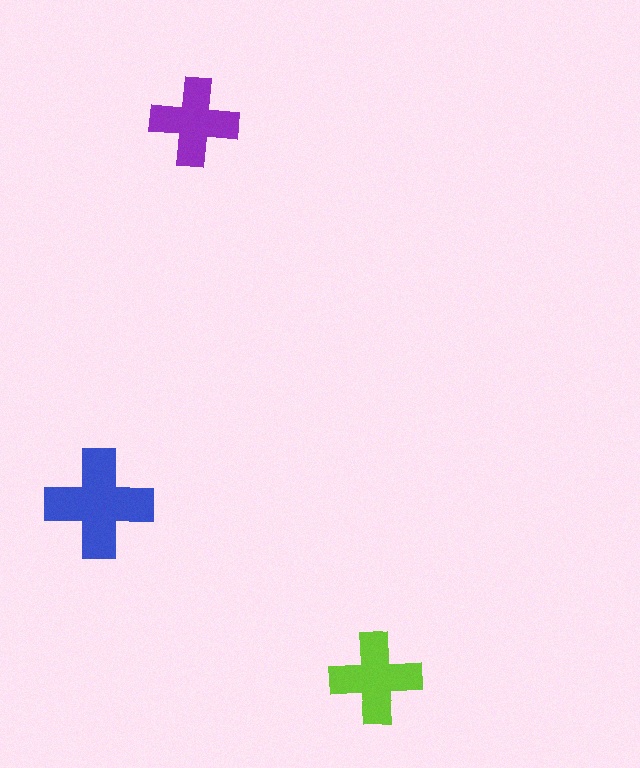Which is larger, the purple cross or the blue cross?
The blue one.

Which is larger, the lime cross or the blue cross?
The blue one.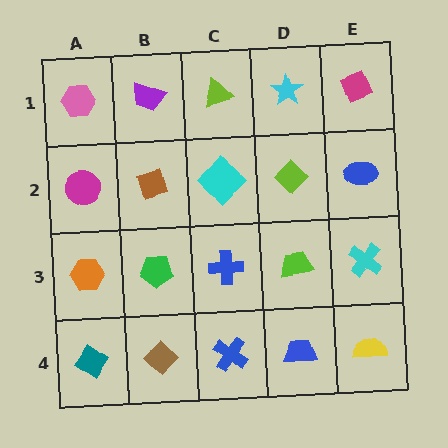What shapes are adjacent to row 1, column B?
A brown diamond (row 2, column B), a pink hexagon (row 1, column A), a lime triangle (row 1, column C).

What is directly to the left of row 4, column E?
A blue trapezoid.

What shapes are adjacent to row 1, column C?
A cyan diamond (row 2, column C), a purple trapezoid (row 1, column B), a cyan star (row 1, column D).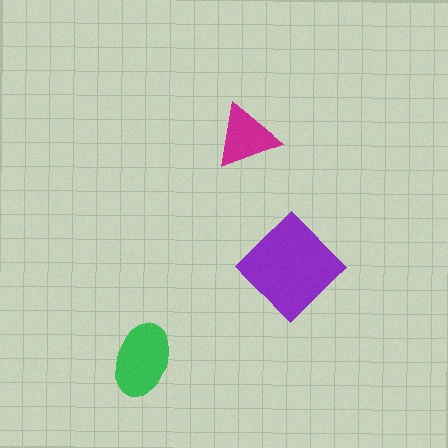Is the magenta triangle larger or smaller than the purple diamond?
Smaller.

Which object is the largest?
The purple diamond.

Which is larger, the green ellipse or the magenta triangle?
The green ellipse.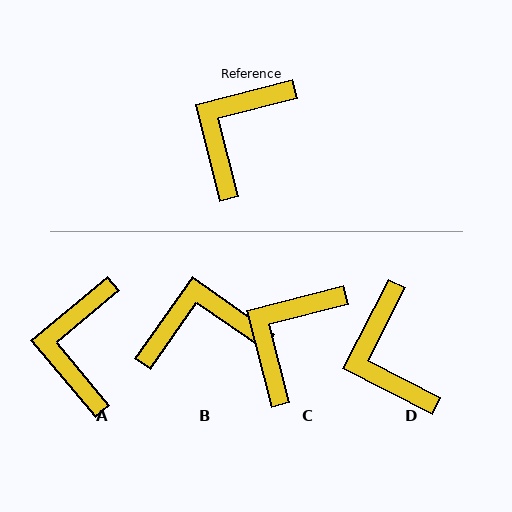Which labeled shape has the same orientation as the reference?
C.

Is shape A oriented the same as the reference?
No, it is off by about 26 degrees.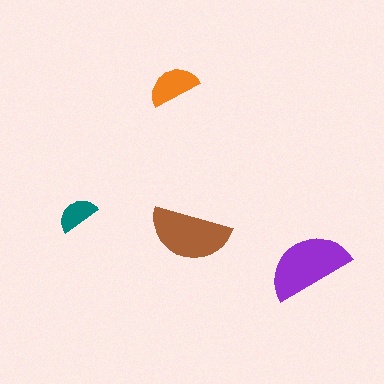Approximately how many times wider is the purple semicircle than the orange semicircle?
About 1.5 times wider.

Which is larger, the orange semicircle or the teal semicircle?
The orange one.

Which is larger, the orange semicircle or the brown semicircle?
The brown one.